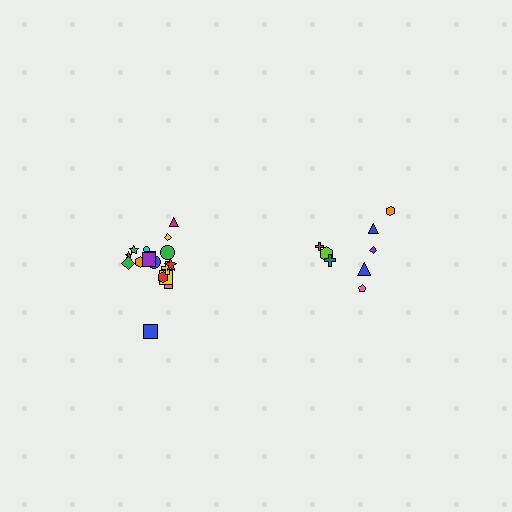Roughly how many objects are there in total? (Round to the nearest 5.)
Roughly 25 objects in total.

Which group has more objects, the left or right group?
The left group.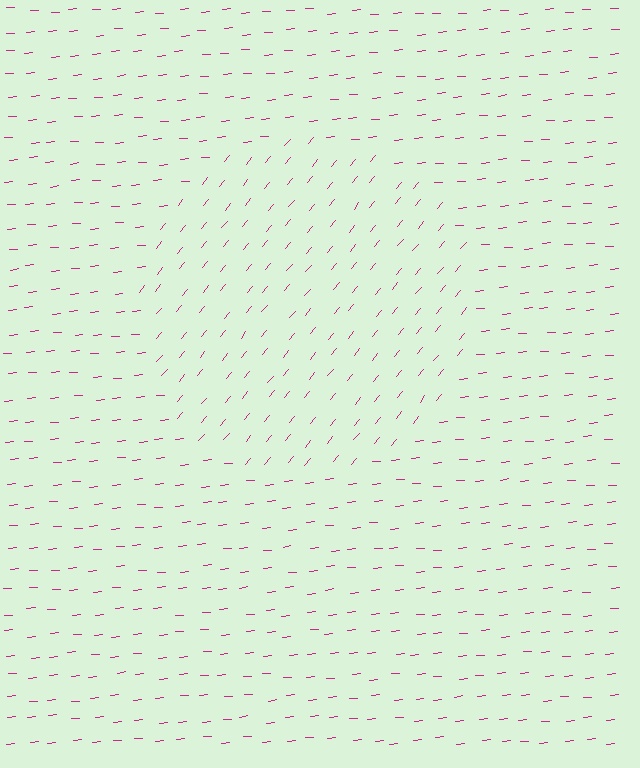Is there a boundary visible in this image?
Yes, there is a texture boundary formed by a change in line orientation.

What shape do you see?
I see a circle.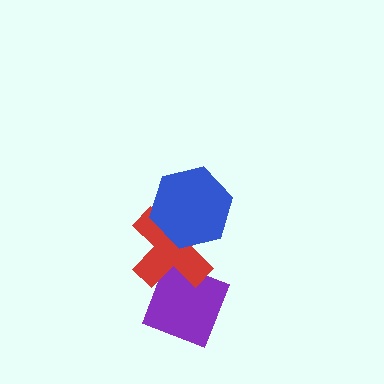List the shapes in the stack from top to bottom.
From top to bottom: the blue hexagon, the red cross, the purple diamond.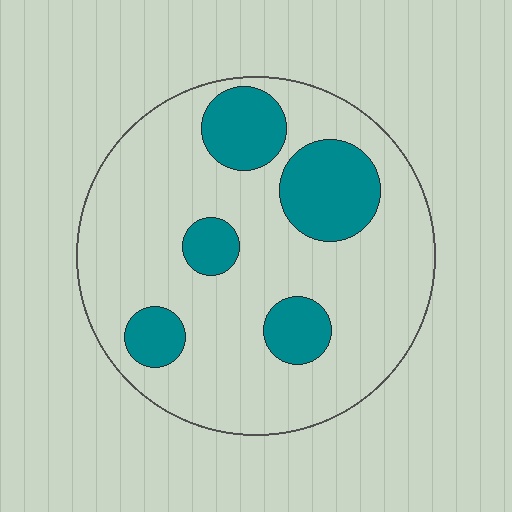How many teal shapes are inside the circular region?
5.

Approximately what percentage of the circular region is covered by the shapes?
Approximately 25%.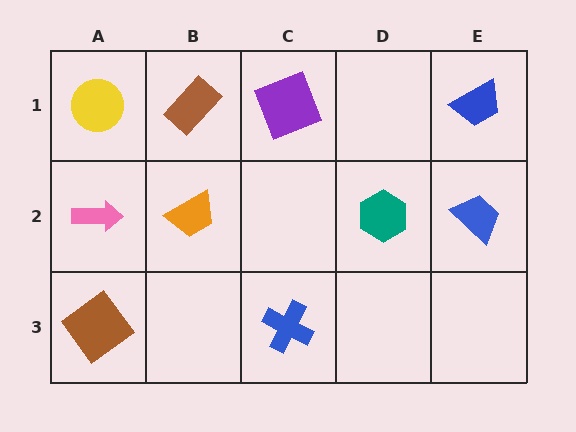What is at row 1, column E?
A blue trapezoid.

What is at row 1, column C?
A purple square.